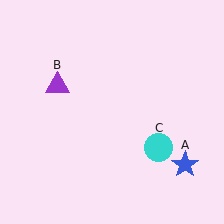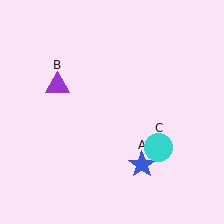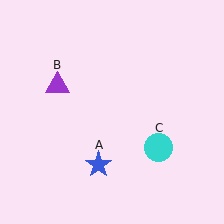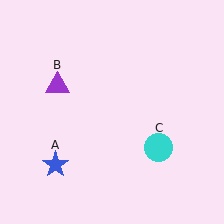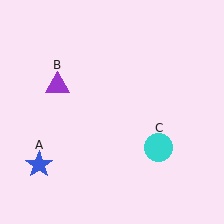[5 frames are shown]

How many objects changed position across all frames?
1 object changed position: blue star (object A).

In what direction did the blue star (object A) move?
The blue star (object A) moved left.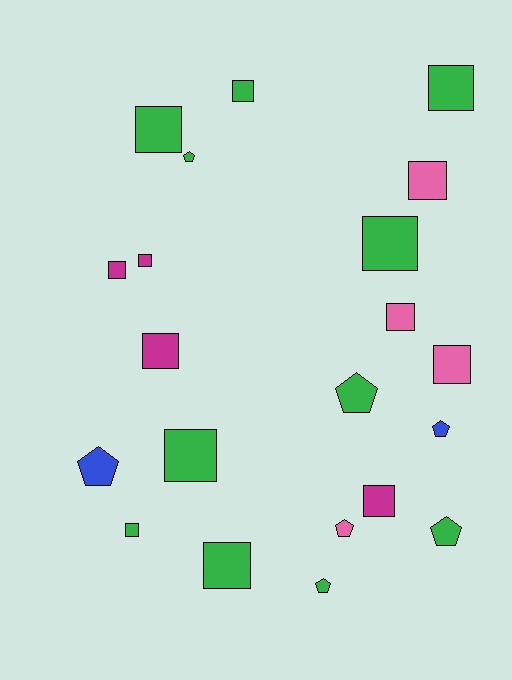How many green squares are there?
There are 7 green squares.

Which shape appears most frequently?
Square, with 14 objects.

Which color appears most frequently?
Green, with 11 objects.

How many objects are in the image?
There are 21 objects.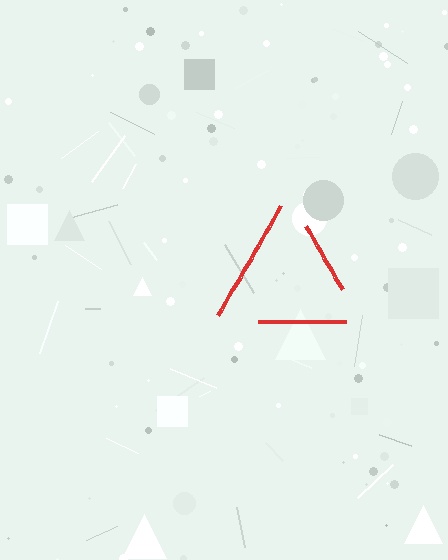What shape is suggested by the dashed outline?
The dashed outline suggests a triangle.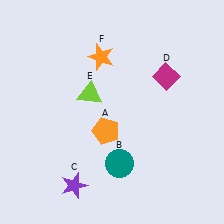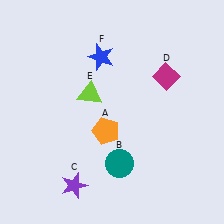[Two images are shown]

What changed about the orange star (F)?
In Image 1, F is orange. In Image 2, it changed to blue.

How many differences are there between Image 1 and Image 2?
There is 1 difference between the two images.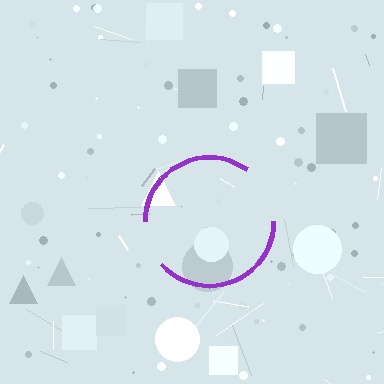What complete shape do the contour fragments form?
The contour fragments form a circle.